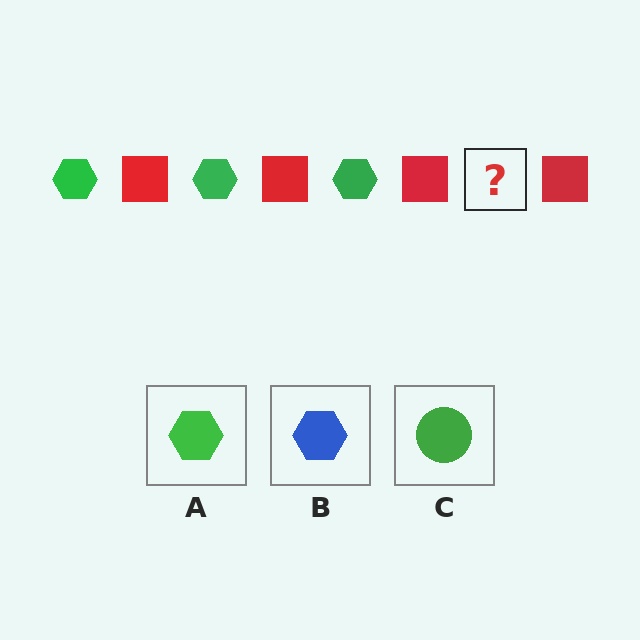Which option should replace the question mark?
Option A.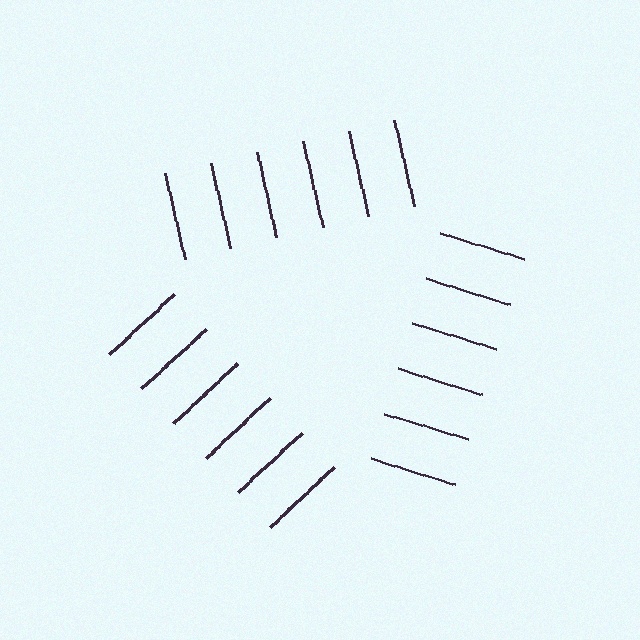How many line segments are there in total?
18 — 6 along each of the 3 edges.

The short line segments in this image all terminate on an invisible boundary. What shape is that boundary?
An illusory triangle — the line segments terminate on its edges but no continuous stroke is drawn.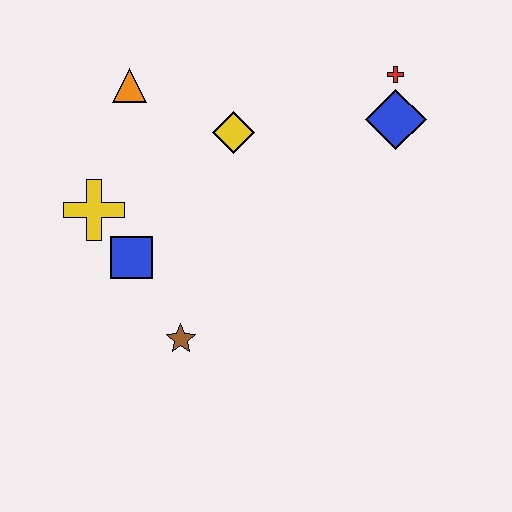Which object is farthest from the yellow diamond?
The brown star is farthest from the yellow diamond.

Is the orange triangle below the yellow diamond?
No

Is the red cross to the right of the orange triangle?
Yes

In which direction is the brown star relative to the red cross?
The brown star is below the red cross.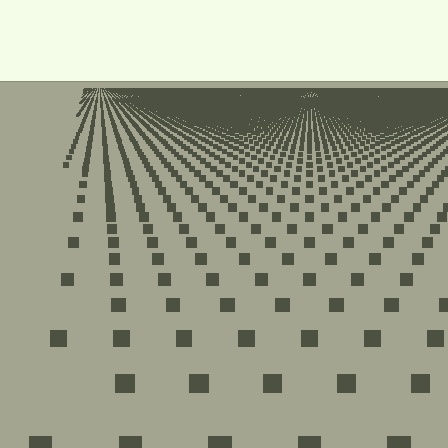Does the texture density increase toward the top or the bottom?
Density increases toward the top.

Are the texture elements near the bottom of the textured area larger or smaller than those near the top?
Larger. Near the bottom, elements are closer to the viewer and appear at a bigger on-screen size.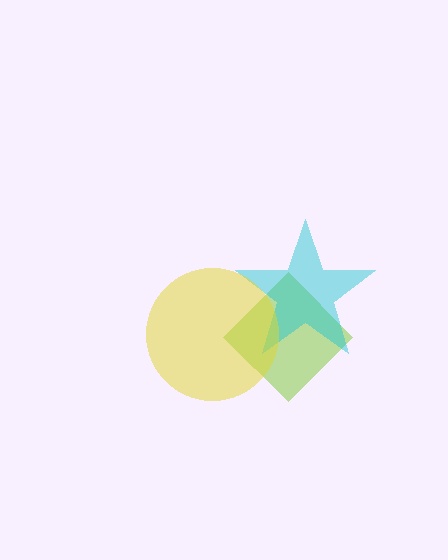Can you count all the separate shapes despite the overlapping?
Yes, there are 3 separate shapes.